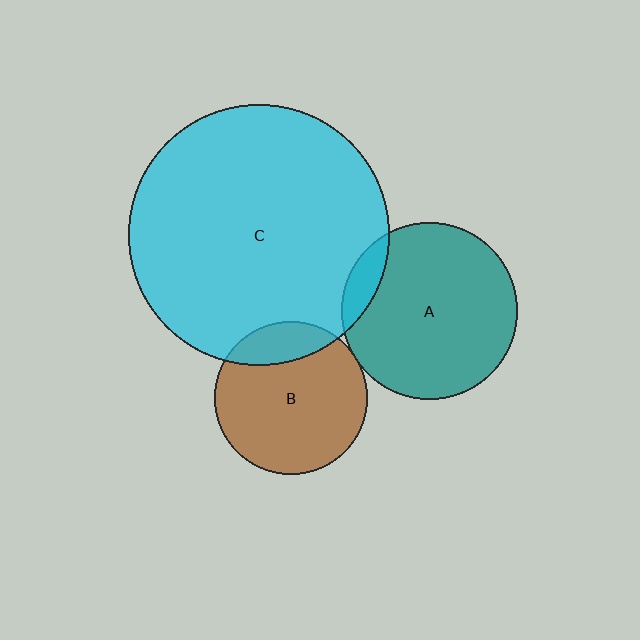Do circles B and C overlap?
Yes.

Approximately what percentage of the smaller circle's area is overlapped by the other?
Approximately 20%.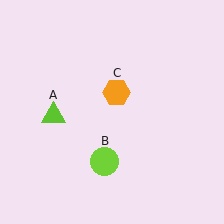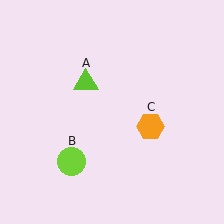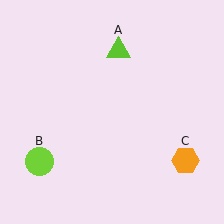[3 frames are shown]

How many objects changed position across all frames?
3 objects changed position: lime triangle (object A), lime circle (object B), orange hexagon (object C).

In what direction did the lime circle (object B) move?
The lime circle (object B) moved left.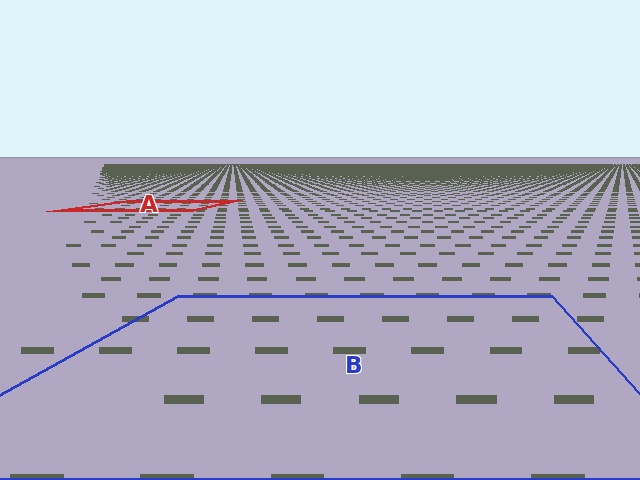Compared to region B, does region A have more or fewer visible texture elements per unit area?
Region A has more texture elements per unit area — they are packed more densely because it is farther away.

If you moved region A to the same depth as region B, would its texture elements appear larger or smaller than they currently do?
They would appear larger. At a closer depth, the same texture elements are projected at a bigger on-screen size.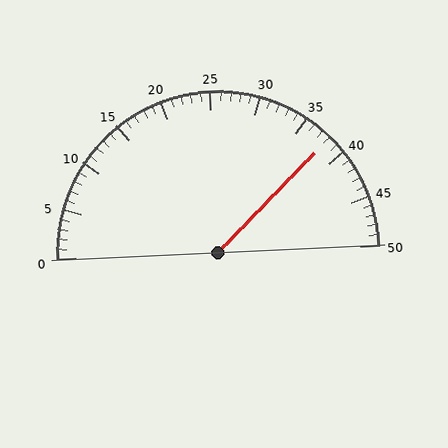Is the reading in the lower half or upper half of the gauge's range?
The reading is in the upper half of the range (0 to 50).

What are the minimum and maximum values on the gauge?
The gauge ranges from 0 to 50.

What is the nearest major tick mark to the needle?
The nearest major tick mark is 40.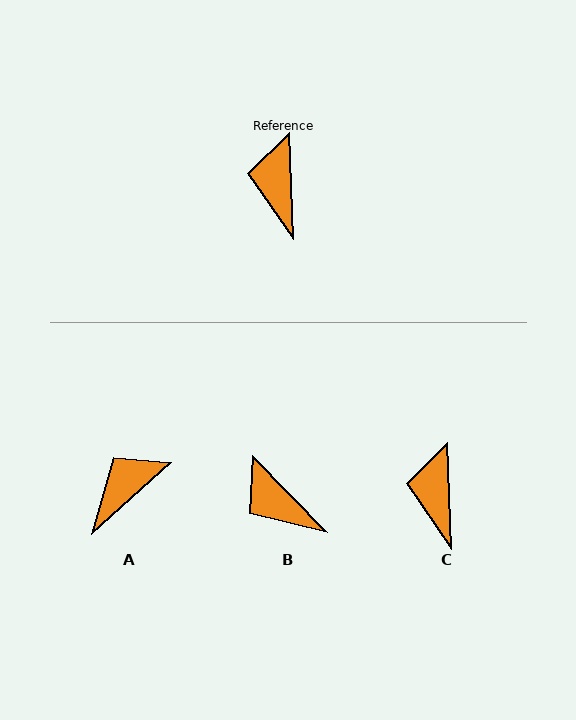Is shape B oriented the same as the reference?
No, it is off by about 42 degrees.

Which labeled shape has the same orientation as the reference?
C.